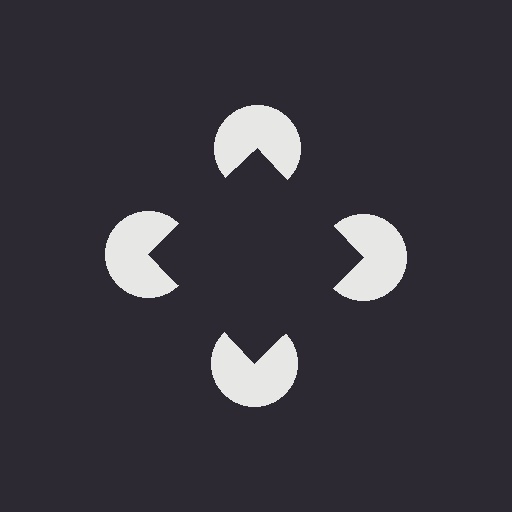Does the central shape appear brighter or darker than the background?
It typically appears slightly darker than the background, even though no actual brightness change is drawn.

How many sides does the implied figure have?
4 sides.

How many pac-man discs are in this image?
There are 4 — one at each vertex of the illusory square.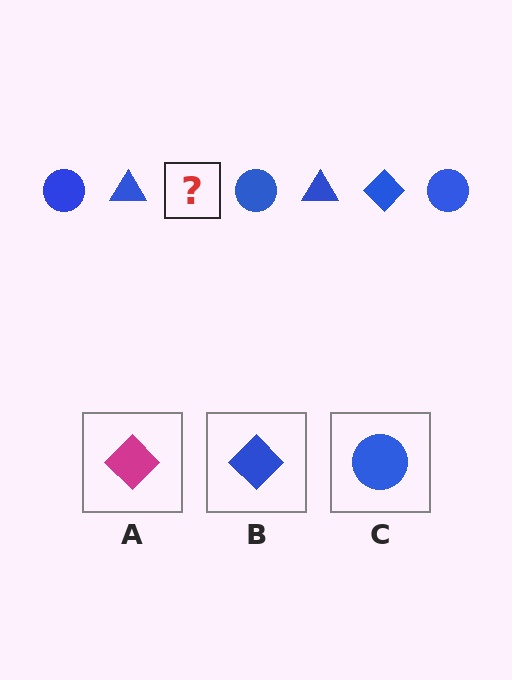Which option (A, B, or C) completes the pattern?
B.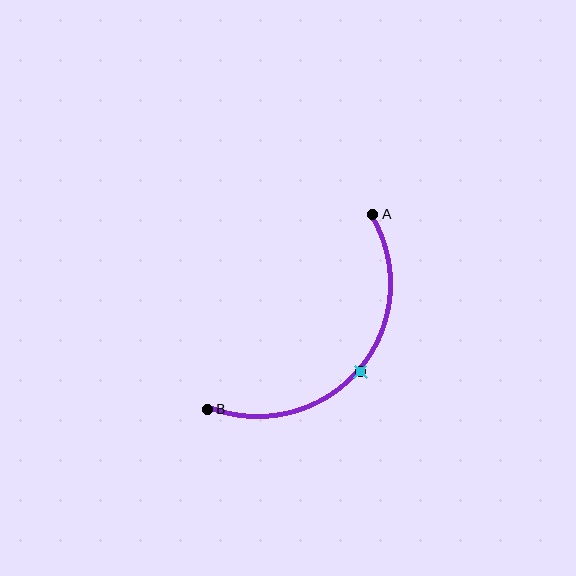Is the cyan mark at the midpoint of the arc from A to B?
Yes. The cyan mark lies on the arc at equal arc-length from both A and B — it is the arc midpoint.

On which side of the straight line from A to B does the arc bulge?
The arc bulges below and to the right of the straight line connecting A and B.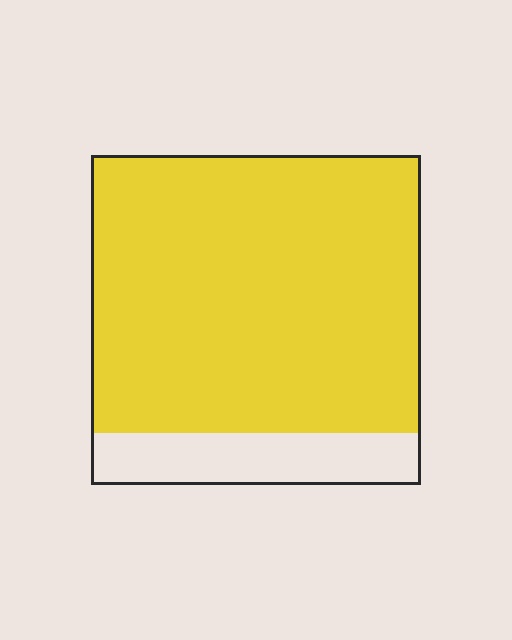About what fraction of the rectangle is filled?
About five sixths (5/6).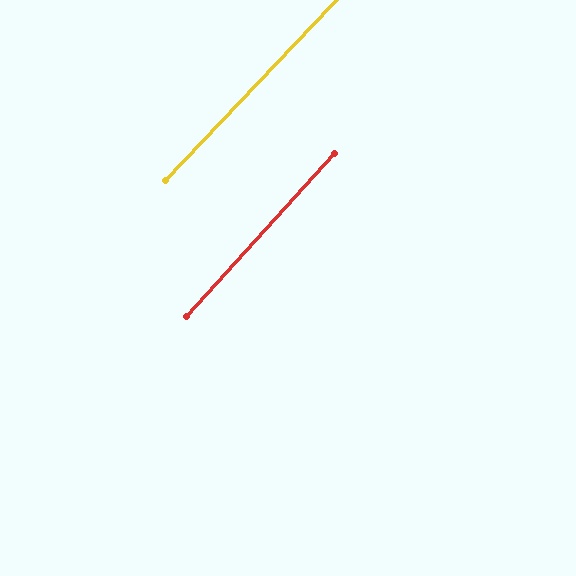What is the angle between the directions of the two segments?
Approximately 1 degree.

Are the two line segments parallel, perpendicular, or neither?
Parallel — their directions differ by only 0.9°.